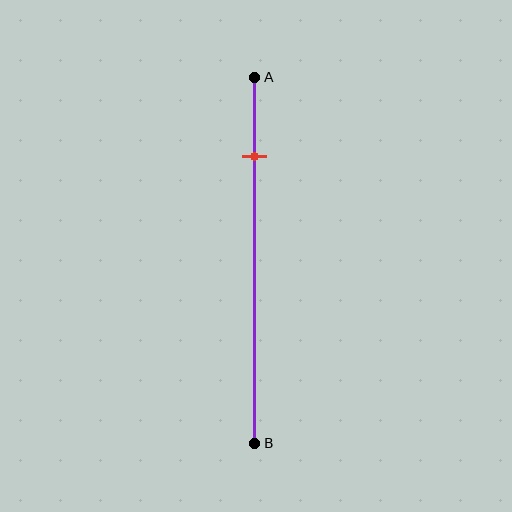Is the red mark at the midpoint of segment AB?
No, the mark is at about 20% from A, not at the 50% midpoint.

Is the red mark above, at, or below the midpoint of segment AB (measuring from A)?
The red mark is above the midpoint of segment AB.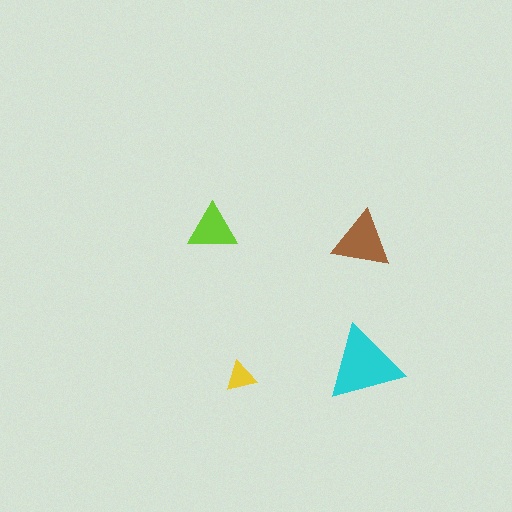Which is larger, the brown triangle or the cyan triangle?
The cyan one.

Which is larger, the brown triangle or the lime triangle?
The brown one.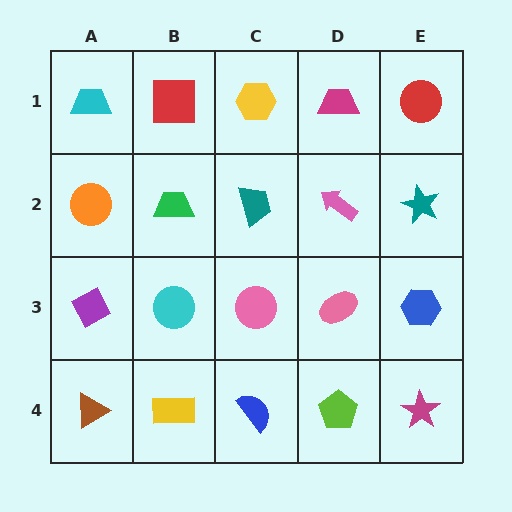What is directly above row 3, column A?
An orange circle.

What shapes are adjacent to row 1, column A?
An orange circle (row 2, column A), a red square (row 1, column B).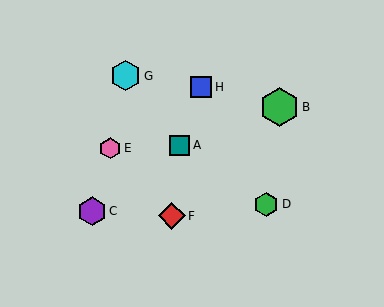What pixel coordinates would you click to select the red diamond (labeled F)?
Click at (172, 216) to select the red diamond F.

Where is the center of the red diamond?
The center of the red diamond is at (172, 216).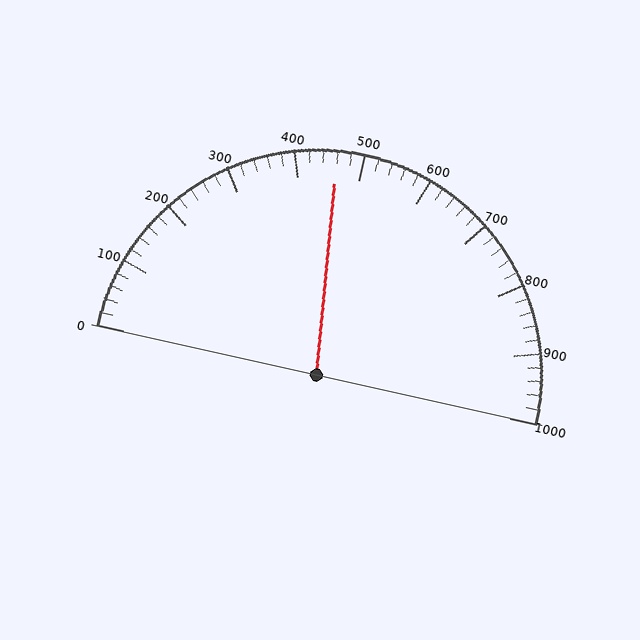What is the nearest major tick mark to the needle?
The nearest major tick mark is 500.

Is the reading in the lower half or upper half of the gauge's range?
The reading is in the lower half of the range (0 to 1000).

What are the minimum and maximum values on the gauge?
The gauge ranges from 0 to 1000.